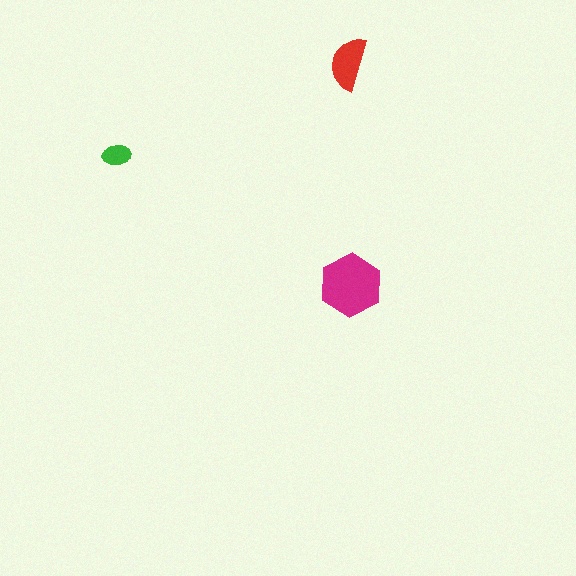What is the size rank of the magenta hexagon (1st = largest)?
1st.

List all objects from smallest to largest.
The green ellipse, the red semicircle, the magenta hexagon.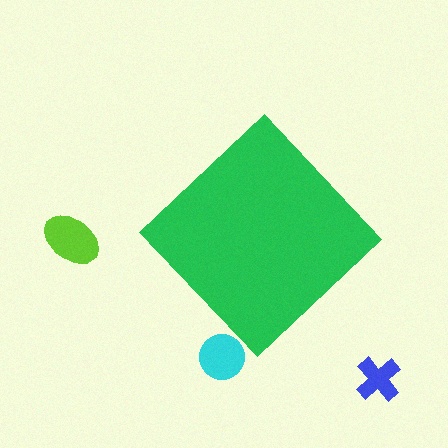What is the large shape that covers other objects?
A green diamond.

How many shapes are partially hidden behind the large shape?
0 shapes are partially hidden.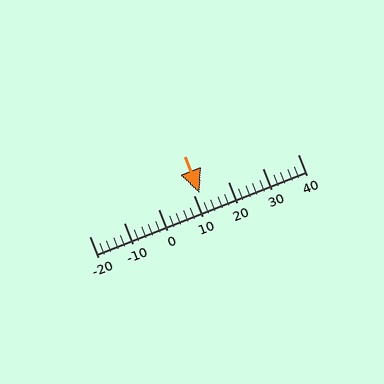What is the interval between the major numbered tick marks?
The major tick marks are spaced 10 units apart.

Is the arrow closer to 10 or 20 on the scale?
The arrow is closer to 10.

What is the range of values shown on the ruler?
The ruler shows values from -20 to 40.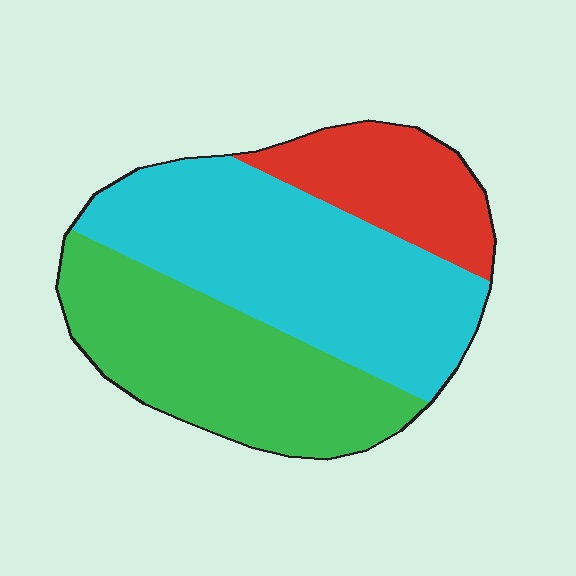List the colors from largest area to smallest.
From largest to smallest: cyan, green, red.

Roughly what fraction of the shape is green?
Green covers around 35% of the shape.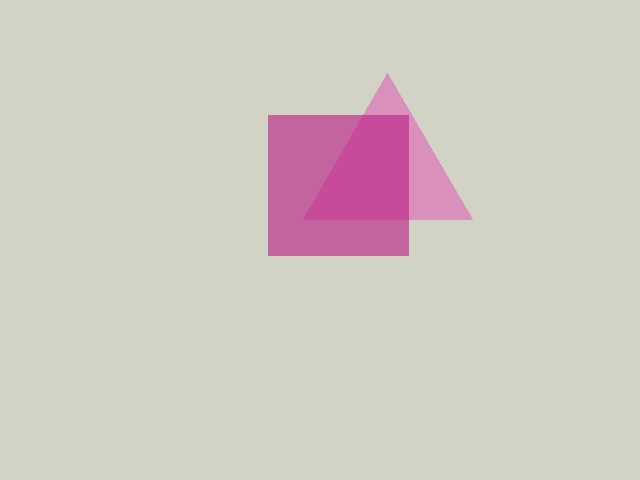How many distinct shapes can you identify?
There are 2 distinct shapes: a pink triangle, a magenta square.